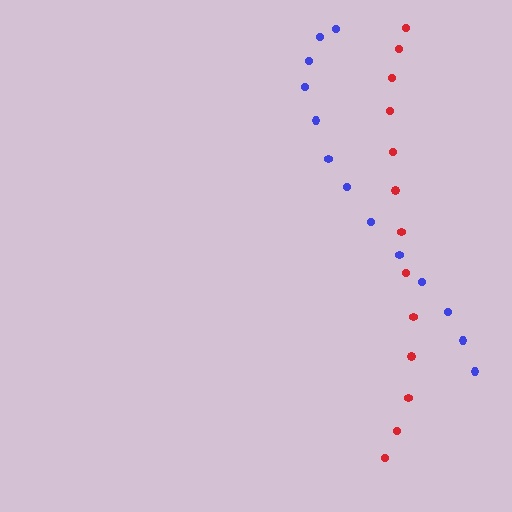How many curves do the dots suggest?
There are 2 distinct paths.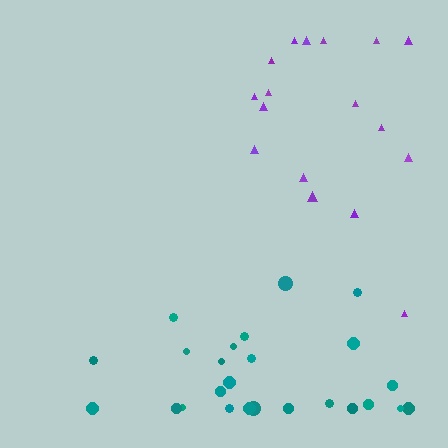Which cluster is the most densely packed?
Teal.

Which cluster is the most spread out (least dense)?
Purple.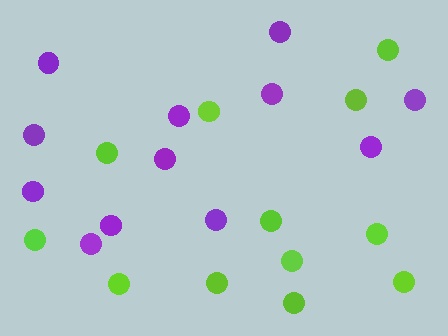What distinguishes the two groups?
There are 2 groups: one group of purple circles (12) and one group of lime circles (12).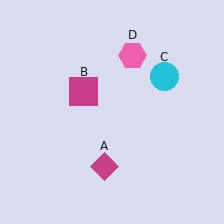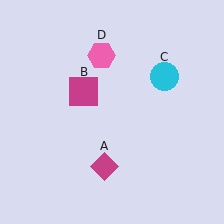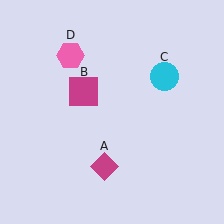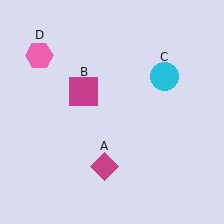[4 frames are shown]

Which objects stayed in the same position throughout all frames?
Magenta diamond (object A) and magenta square (object B) and cyan circle (object C) remained stationary.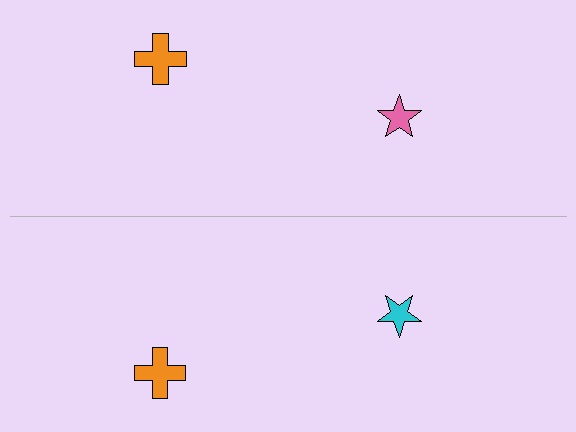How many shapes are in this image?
There are 4 shapes in this image.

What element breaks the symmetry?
The cyan star on the bottom side breaks the symmetry — its mirror counterpart is pink.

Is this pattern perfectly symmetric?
No, the pattern is not perfectly symmetric. The cyan star on the bottom side breaks the symmetry — its mirror counterpart is pink.